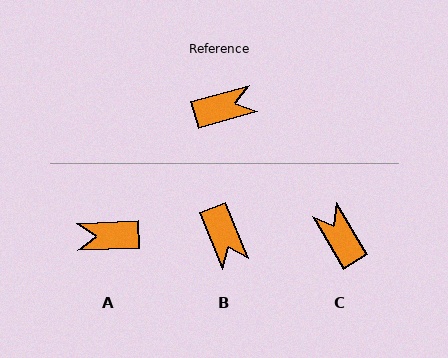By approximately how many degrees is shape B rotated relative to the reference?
Approximately 84 degrees clockwise.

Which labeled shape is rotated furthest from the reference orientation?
A, about 166 degrees away.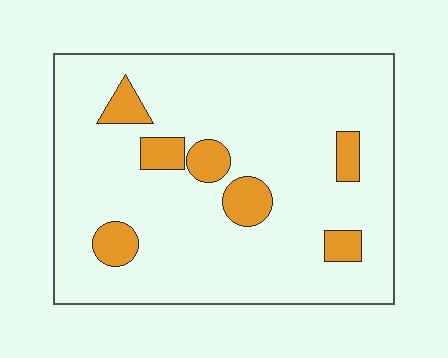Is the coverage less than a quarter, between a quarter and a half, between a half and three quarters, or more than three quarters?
Less than a quarter.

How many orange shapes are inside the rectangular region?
7.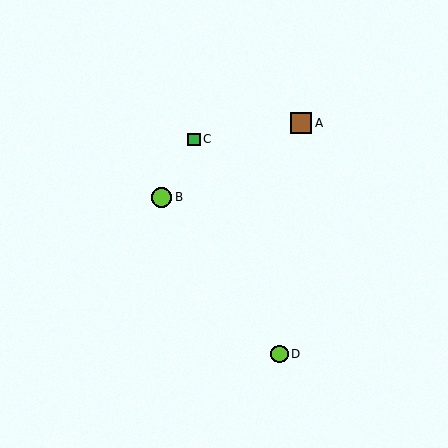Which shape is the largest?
The brown square (labeled A) is the largest.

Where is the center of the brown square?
The center of the brown square is at (301, 123).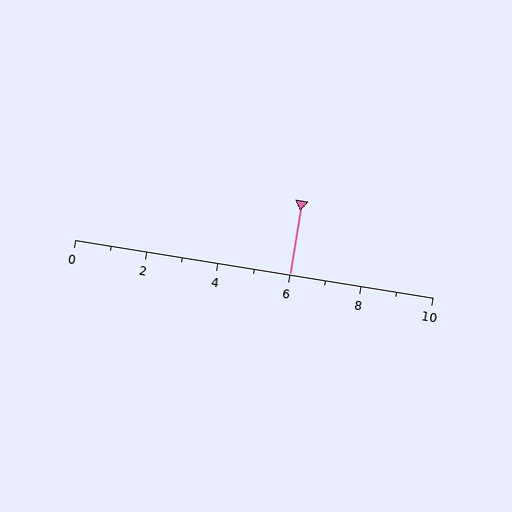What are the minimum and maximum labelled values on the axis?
The axis runs from 0 to 10.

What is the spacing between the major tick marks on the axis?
The major ticks are spaced 2 apart.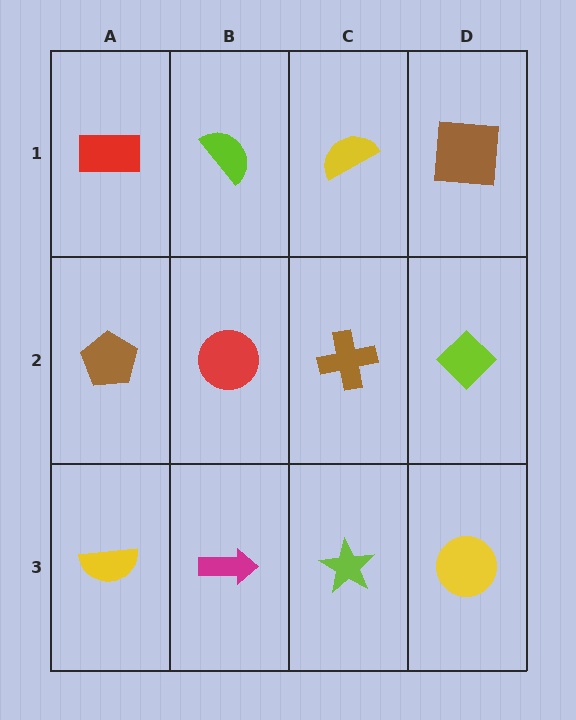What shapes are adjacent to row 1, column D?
A lime diamond (row 2, column D), a yellow semicircle (row 1, column C).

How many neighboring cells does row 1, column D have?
2.